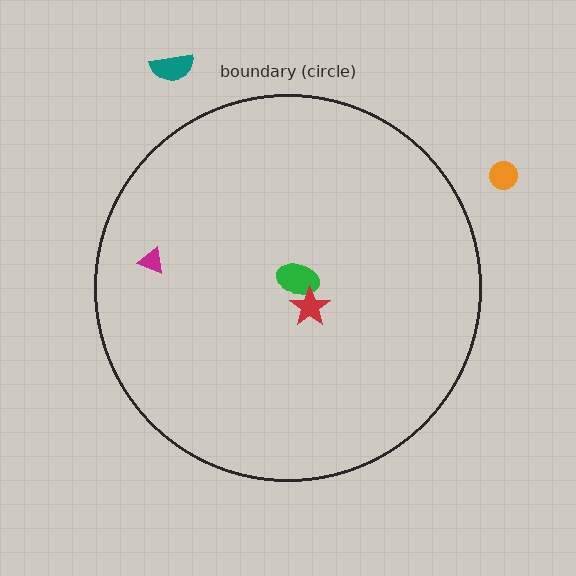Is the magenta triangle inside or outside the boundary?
Inside.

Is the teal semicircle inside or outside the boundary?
Outside.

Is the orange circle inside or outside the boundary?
Outside.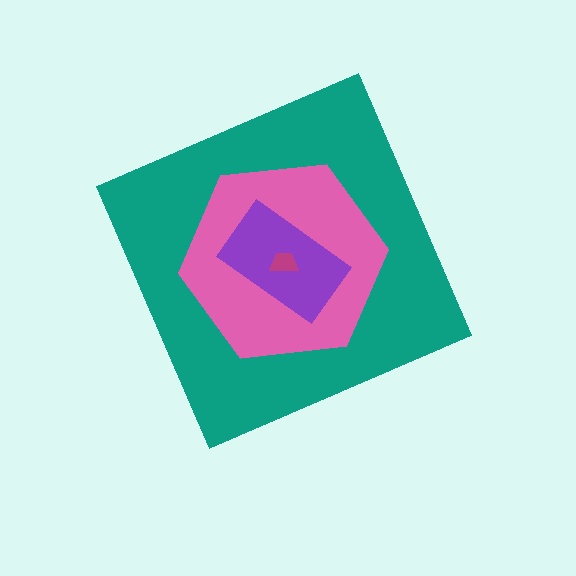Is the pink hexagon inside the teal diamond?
Yes.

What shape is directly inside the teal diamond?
The pink hexagon.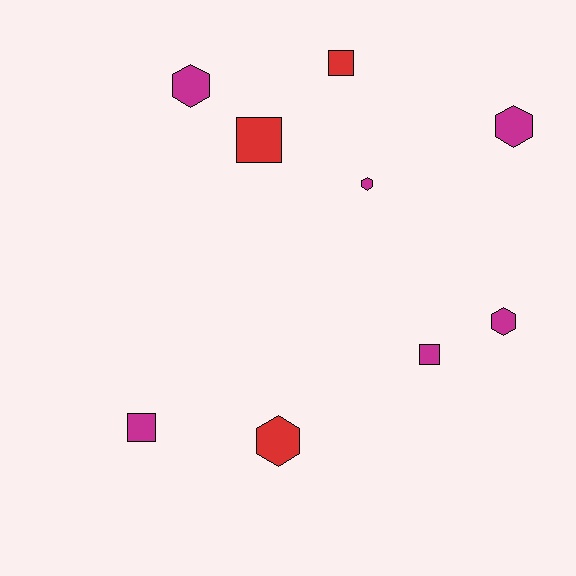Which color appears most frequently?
Magenta, with 6 objects.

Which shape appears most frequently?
Hexagon, with 5 objects.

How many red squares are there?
There are 2 red squares.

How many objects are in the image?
There are 9 objects.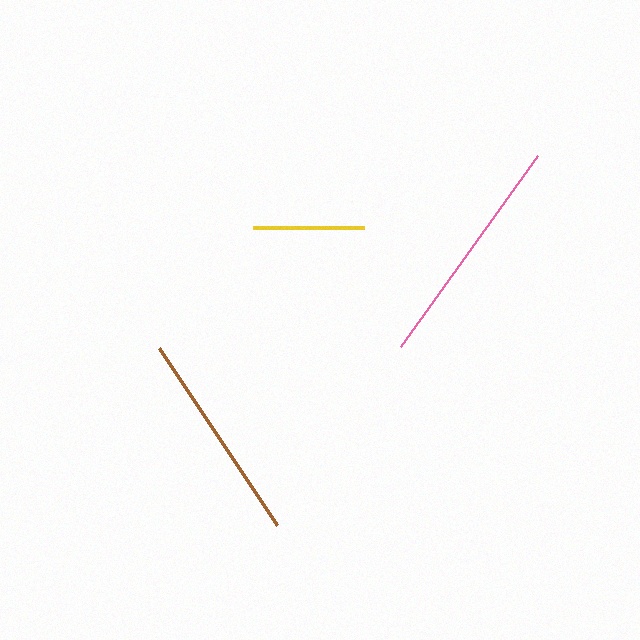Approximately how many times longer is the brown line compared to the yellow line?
The brown line is approximately 1.9 times the length of the yellow line.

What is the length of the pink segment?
The pink segment is approximately 235 pixels long.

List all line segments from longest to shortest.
From longest to shortest: pink, brown, yellow.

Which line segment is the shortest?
The yellow line is the shortest at approximately 111 pixels.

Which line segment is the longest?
The pink line is the longest at approximately 235 pixels.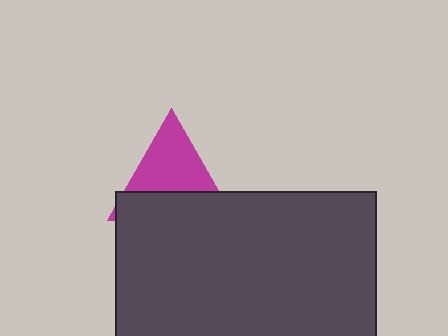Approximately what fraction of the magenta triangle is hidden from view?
Roughly 45% of the magenta triangle is hidden behind the dark gray rectangle.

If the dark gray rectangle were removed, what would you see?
You would see the complete magenta triangle.